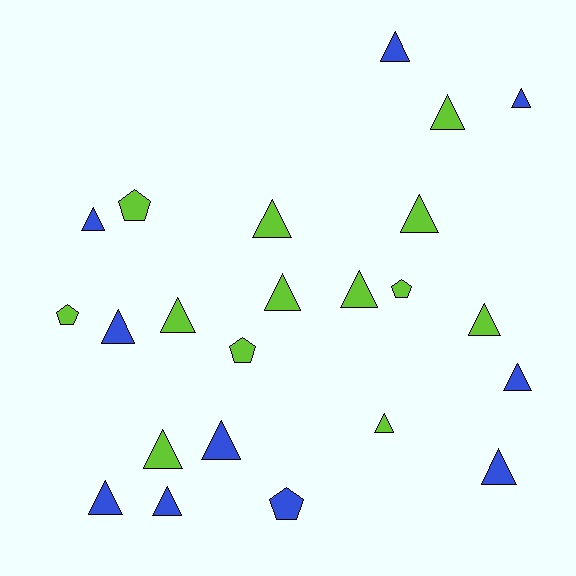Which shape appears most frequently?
Triangle, with 18 objects.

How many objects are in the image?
There are 23 objects.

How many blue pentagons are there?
There is 1 blue pentagon.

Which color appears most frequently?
Lime, with 13 objects.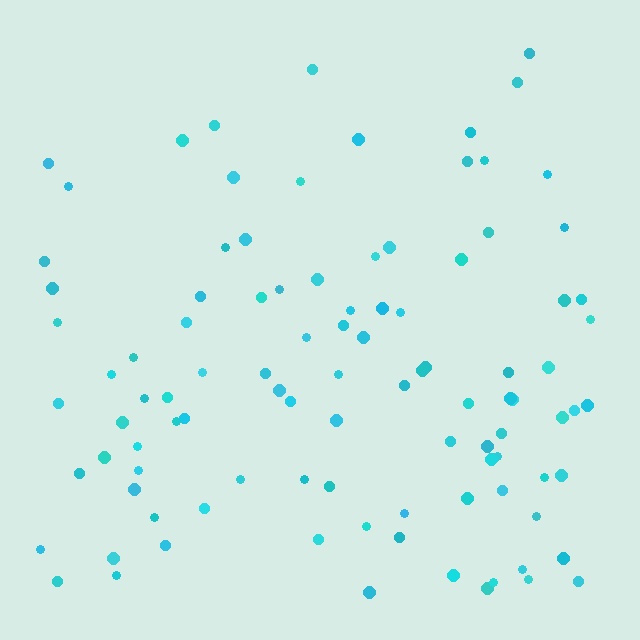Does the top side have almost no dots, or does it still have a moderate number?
Still a moderate number, just noticeably fewer than the bottom.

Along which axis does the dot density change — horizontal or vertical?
Vertical.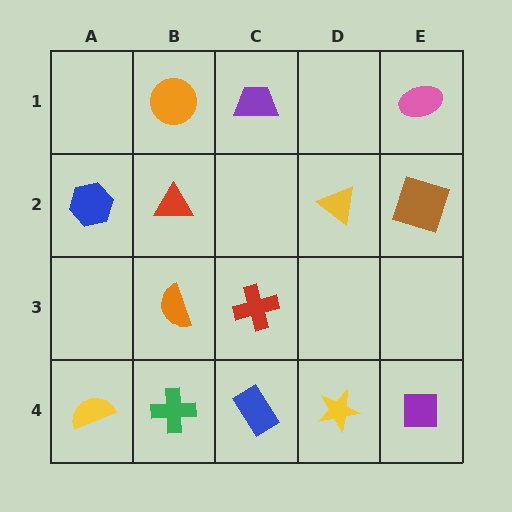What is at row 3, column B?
An orange semicircle.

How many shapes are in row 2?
4 shapes.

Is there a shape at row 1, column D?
No, that cell is empty.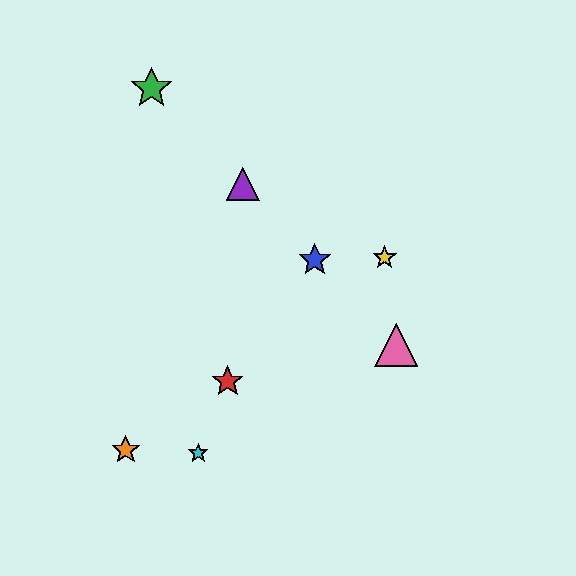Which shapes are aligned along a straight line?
The blue star, the green star, the purple triangle, the pink triangle are aligned along a straight line.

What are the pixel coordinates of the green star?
The green star is at (151, 88).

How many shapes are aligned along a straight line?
4 shapes (the blue star, the green star, the purple triangle, the pink triangle) are aligned along a straight line.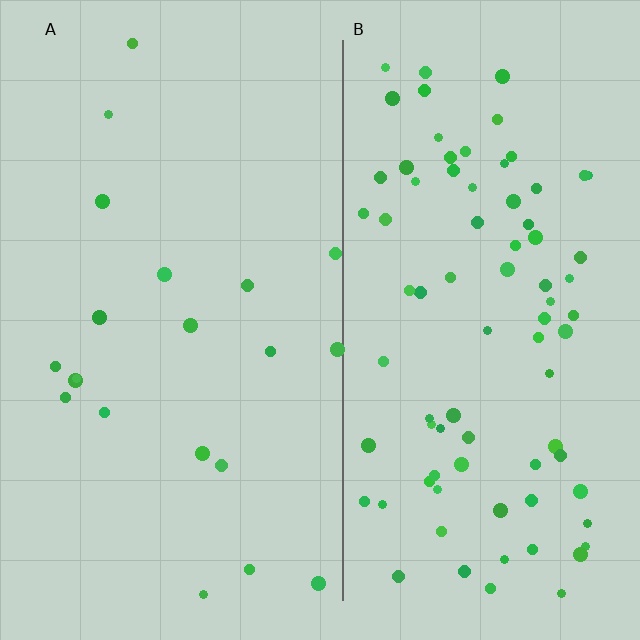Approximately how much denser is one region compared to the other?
Approximately 4.1× — region B over region A.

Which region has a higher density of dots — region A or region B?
B (the right).